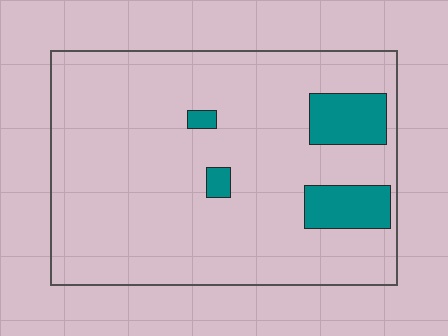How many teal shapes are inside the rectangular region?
4.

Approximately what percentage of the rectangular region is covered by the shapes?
Approximately 10%.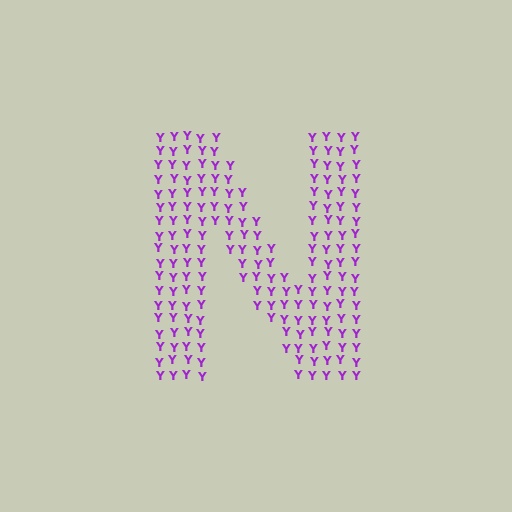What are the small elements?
The small elements are letter Y's.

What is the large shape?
The large shape is the letter N.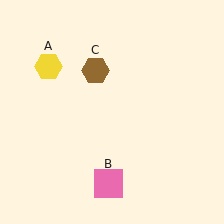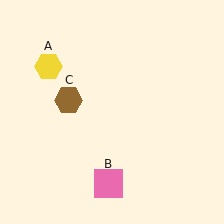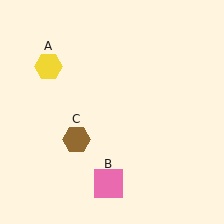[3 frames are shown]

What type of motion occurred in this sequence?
The brown hexagon (object C) rotated counterclockwise around the center of the scene.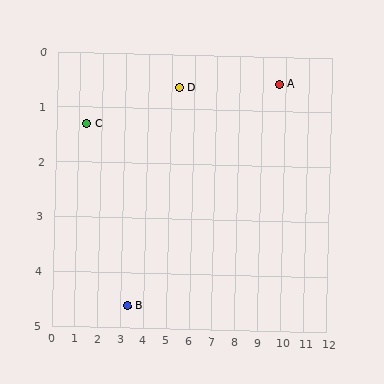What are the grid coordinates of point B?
Point B is at approximately (3.3, 4.6).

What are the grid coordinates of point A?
Point A is at approximately (9.7, 0.5).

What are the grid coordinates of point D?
Point D is at approximately (5.3, 0.6).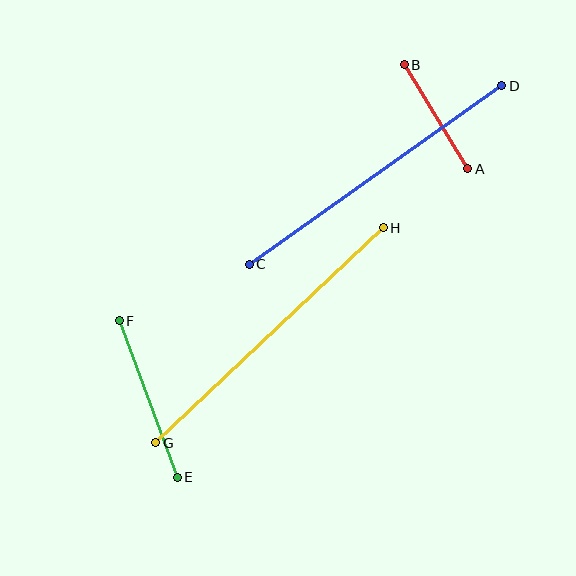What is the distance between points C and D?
The distance is approximately 309 pixels.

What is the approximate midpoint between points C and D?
The midpoint is at approximately (376, 175) pixels.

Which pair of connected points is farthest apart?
Points G and H are farthest apart.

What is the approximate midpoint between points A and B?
The midpoint is at approximately (436, 117) pixels.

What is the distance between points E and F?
The distance is approximately 167 pixels.